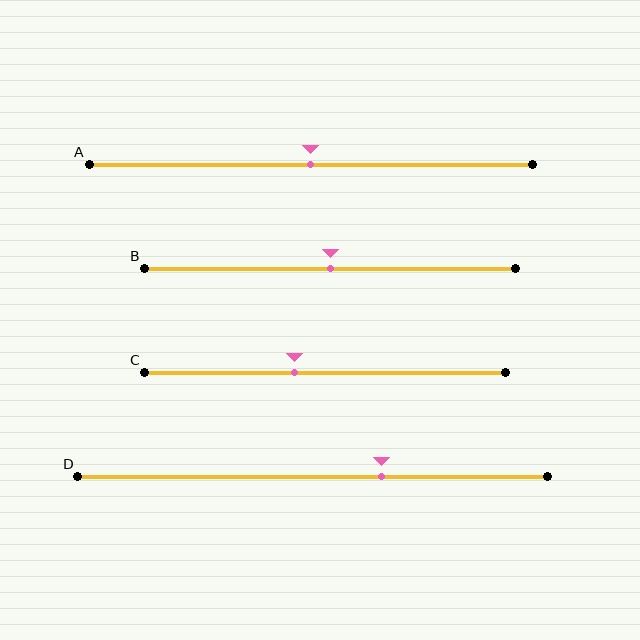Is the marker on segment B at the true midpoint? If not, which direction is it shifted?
Yes, the marker on segment B is at the true midpoint.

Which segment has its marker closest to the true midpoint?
Segment A has its marker closest to the true midpoint.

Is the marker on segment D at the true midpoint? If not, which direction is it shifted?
No, the marker on segment D is shifted to the right by about 15% of the segment length.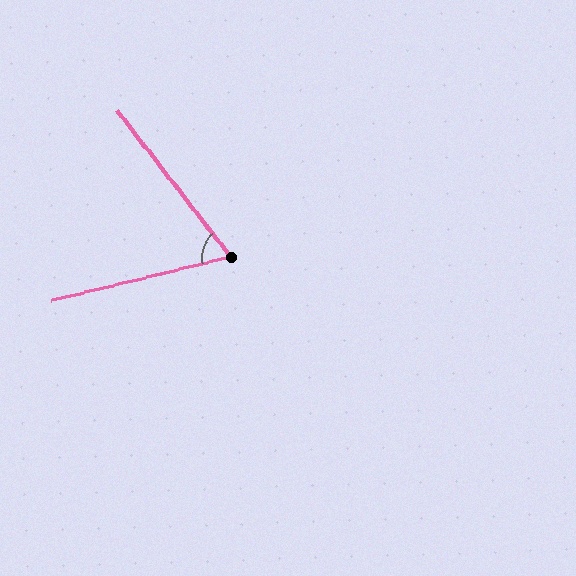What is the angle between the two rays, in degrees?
Approximately 66 degrees.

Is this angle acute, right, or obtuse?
It is acute.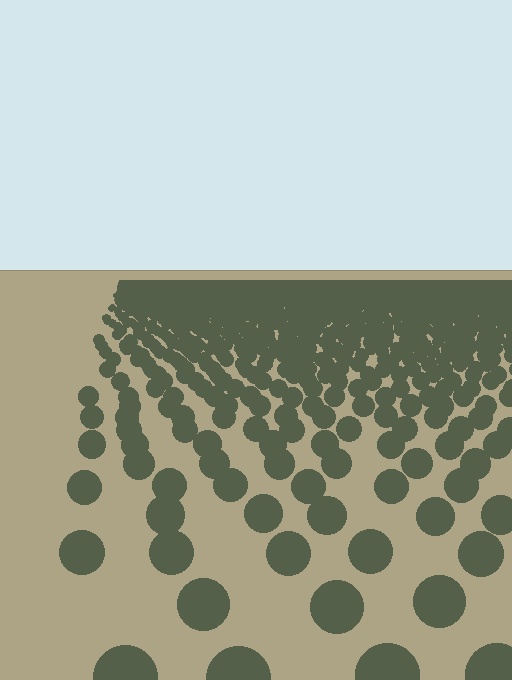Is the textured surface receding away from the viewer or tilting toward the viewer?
The surface is receding away from the viewer. Texture elements get smaller and denser toward the top.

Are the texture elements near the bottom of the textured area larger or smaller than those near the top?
Larger. Near the bottom, elements are closer to the viewer and appear at a bigger on-screen size.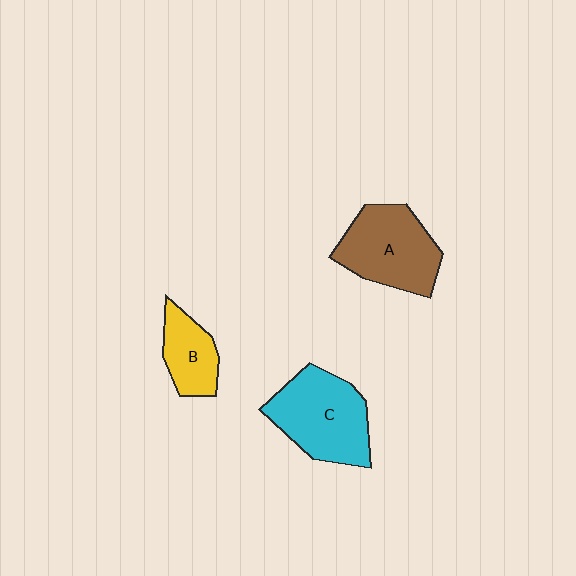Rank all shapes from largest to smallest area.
From largest to smallest: C (cyan), A (brown), B (yellow).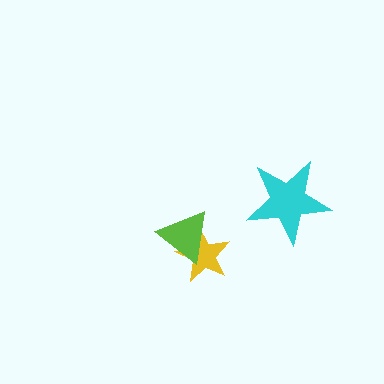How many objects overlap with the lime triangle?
1 object overlaps with the lime triangle.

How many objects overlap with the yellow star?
1 object overlaps with the yellow star.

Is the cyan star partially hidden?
No, no other shape covers it.